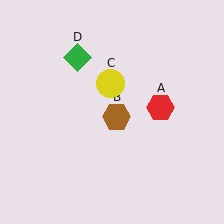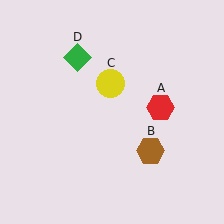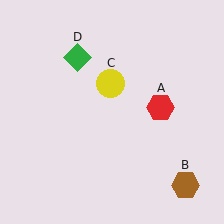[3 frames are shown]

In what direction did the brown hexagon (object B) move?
The brown hexagon (object B) moved down and to the right.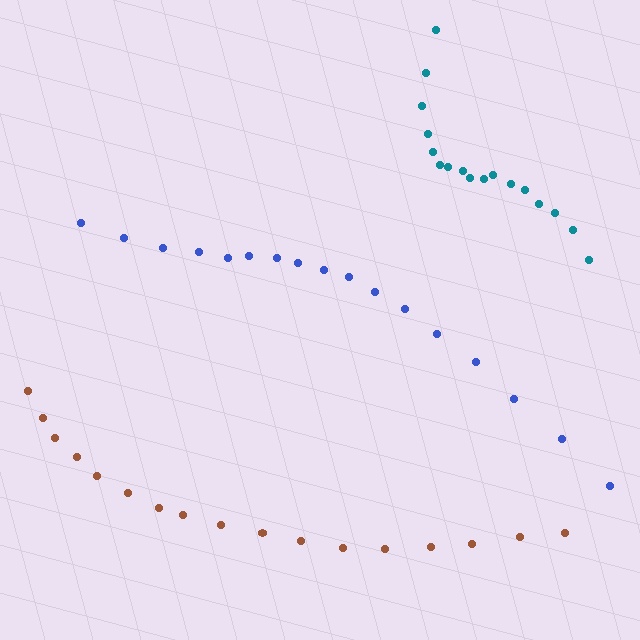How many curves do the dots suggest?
There are 3 distinct paths.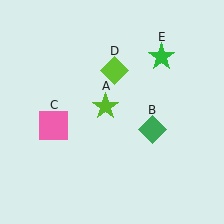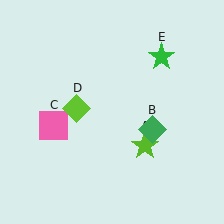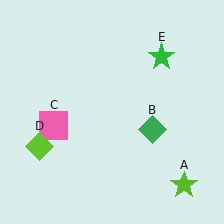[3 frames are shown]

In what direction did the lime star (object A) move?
The lime star (object A) moved down and to the right.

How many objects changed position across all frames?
2 objects changed position: lime star (object A), lime diamond (object D).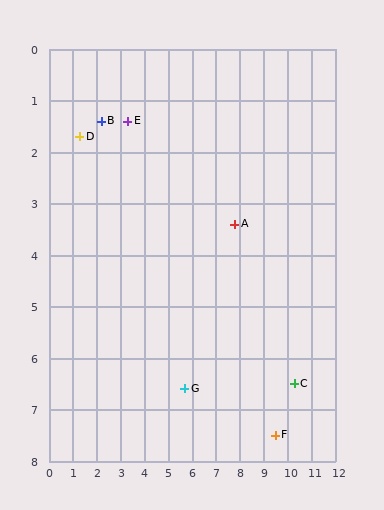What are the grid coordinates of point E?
Point E is at approximately (3.3, 1.4).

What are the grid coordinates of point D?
Point D is at approximately (1.3, 1.7).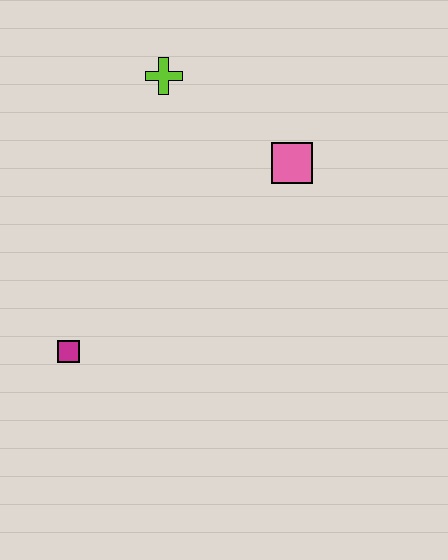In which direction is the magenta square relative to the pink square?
The magenta square is to the left of the pink square.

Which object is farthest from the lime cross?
The magenta square is farthest from the lime cross.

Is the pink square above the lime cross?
No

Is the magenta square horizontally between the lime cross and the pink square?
No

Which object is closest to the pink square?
The lime cross is closest to the pink square.